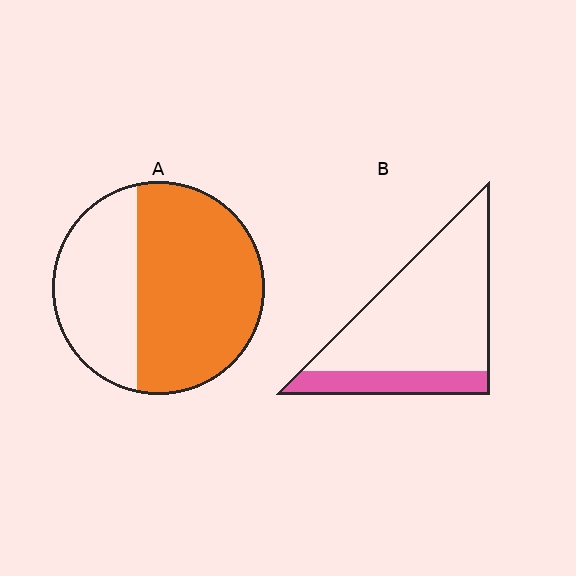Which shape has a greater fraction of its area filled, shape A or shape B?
Shape A.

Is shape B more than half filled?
No.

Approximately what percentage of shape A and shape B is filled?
A is approximately 65% and B is approximately 20%.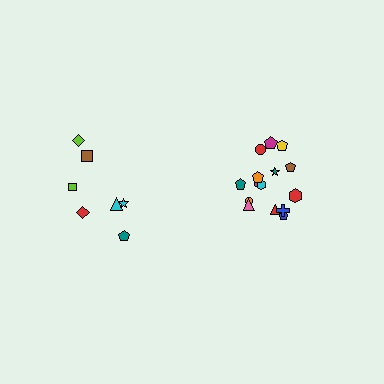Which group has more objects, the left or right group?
The right group.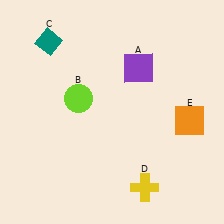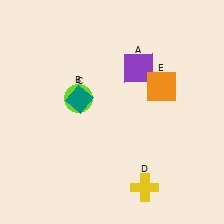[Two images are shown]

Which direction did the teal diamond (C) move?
The teal diamond (C) moved down.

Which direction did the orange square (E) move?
The orange square (E) moved up.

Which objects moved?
The objects that moved are: the teal diamond (C), the orange square (E).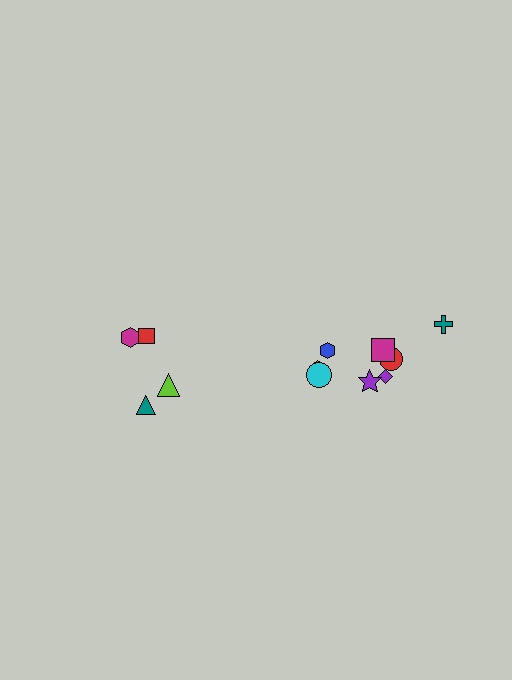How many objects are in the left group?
There are 4 objects.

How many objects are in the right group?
There are 8 objects.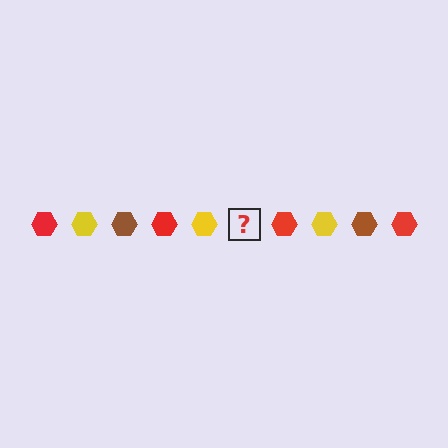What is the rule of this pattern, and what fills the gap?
The rule is that the pattern cycles through red, yellow, brown hexagons. The gap should be filled with a brown hexagon.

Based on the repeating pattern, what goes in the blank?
The blank should be a brown hexagon.